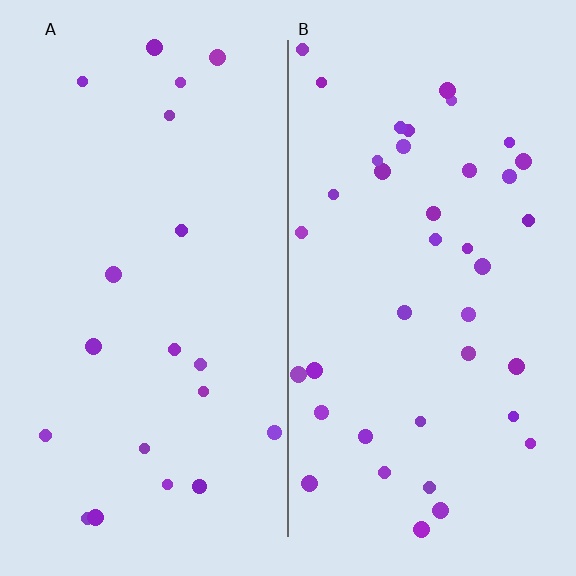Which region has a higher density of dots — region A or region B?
B (the right).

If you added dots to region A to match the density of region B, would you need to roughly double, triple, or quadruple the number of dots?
Approximately double.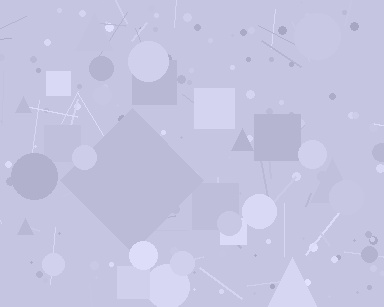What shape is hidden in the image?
A diamond is hidden in the image.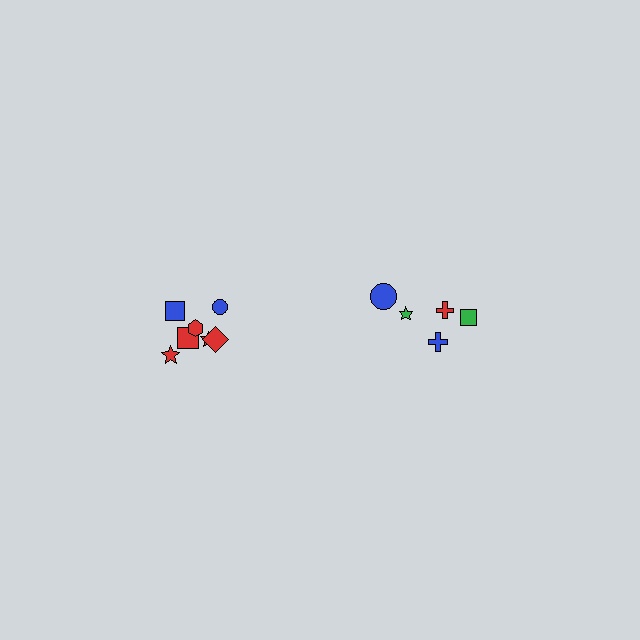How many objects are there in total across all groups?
There are 12 objects.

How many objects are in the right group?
There are 5 objects.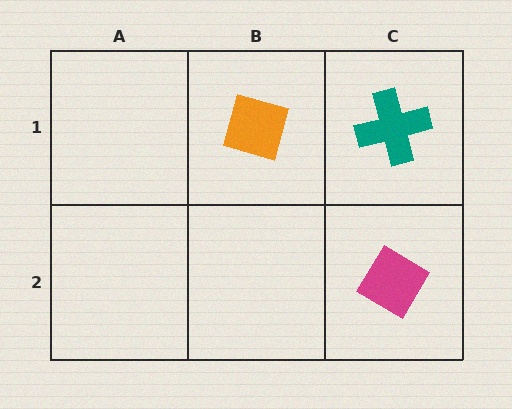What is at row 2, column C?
A magenta diamond.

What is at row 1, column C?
A teal cross.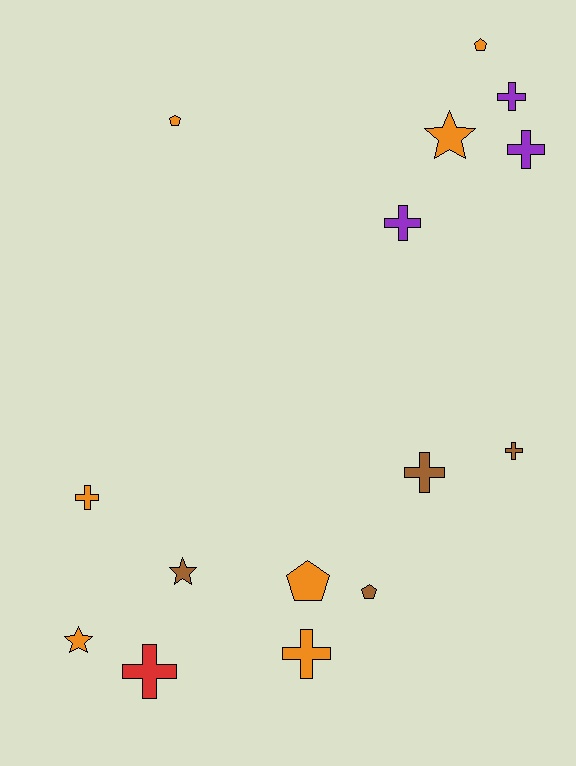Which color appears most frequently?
Orange, with 7 objects.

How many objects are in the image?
There are 15 objects.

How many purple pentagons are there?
There are no purple pentagons.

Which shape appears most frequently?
Cross, with 8 objects.